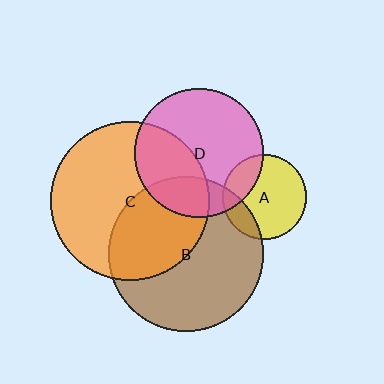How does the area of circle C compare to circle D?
Approximately 1.5 times.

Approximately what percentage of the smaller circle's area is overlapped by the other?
Approximately 25%.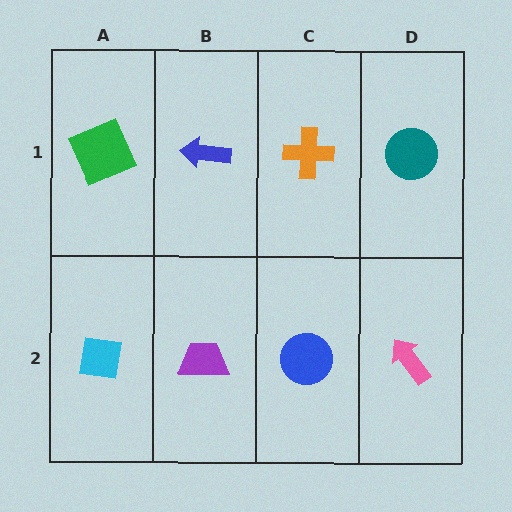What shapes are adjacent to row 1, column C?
A blue circle (row 2, column C), a blue arrow (row 1, column B), a teal circle (row 1, column D).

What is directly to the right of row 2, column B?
A blue circle.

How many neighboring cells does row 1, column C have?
3.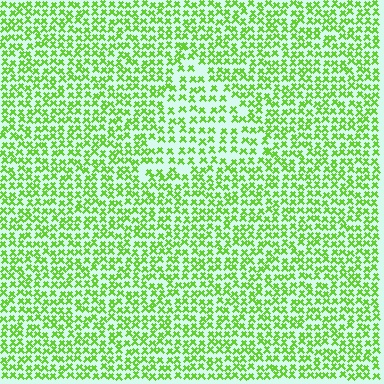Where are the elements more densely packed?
The elements are more densely packed outside the triangle boundary.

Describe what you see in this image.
The image contains small lime elements arranged at two different densities. A triangle-shaped region is visible where the elements are less densely packed than the surrounding area.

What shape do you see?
I see a triangle.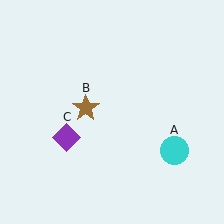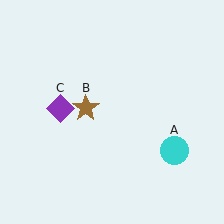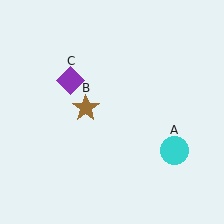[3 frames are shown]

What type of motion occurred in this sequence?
The purple diamond (object C) rotated clockwise around the center of the scene.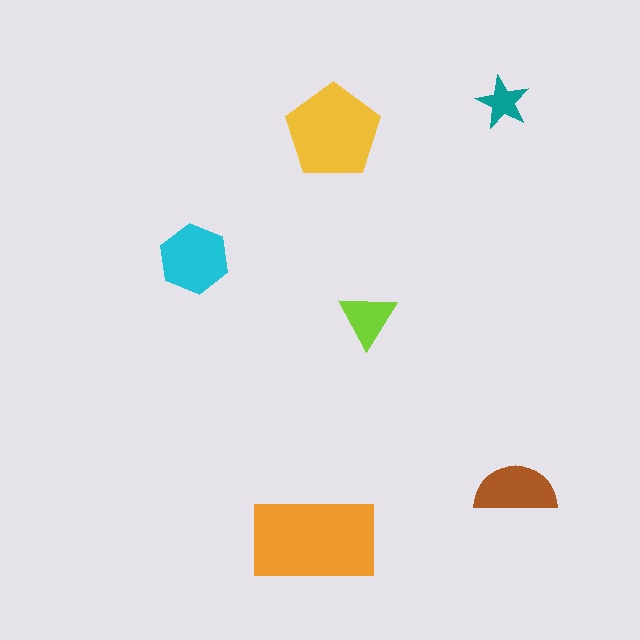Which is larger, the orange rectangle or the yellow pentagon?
The orange rectangle.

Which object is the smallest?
The teal star.